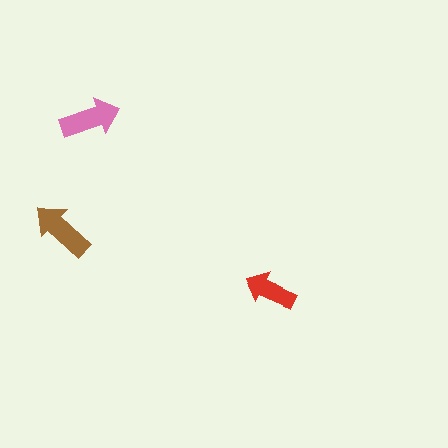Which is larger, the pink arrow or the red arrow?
The pink one.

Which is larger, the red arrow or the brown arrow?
The brown one.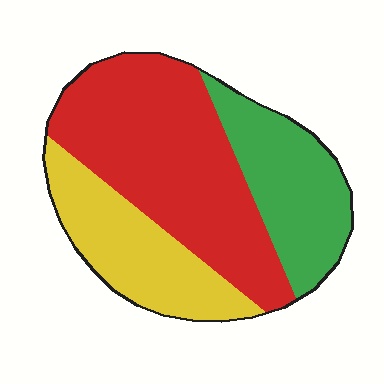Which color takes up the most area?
Red, at roughly 50%.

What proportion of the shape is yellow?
Yellow takes up about one quarter (1/4) of the shape.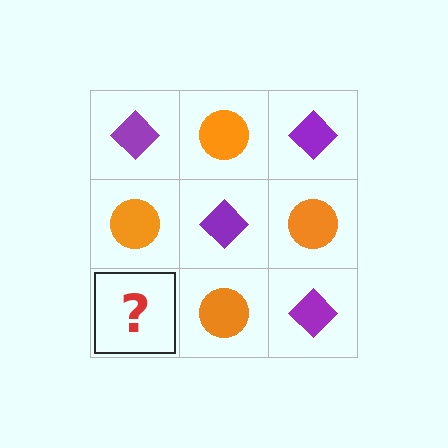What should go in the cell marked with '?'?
The missing cell should contain a purple diamond.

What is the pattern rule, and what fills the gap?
The rule is that it alternates purple diamond and orange circle in a checkerboard pattern. The gap should be filled with a purple diamond.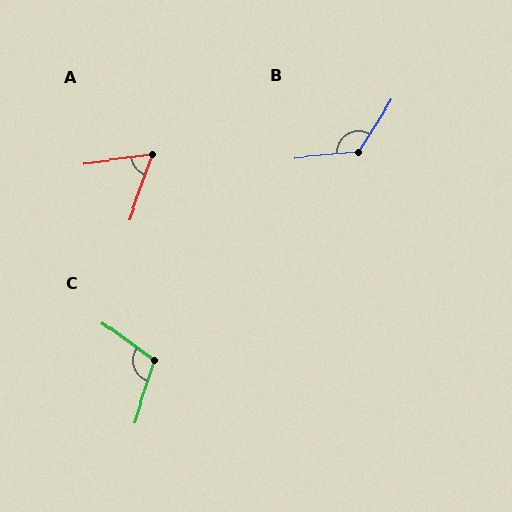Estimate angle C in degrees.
Approximately 108 degrees.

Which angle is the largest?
B, at approximately 128 degrees.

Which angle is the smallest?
A, at approximately 63 degrees.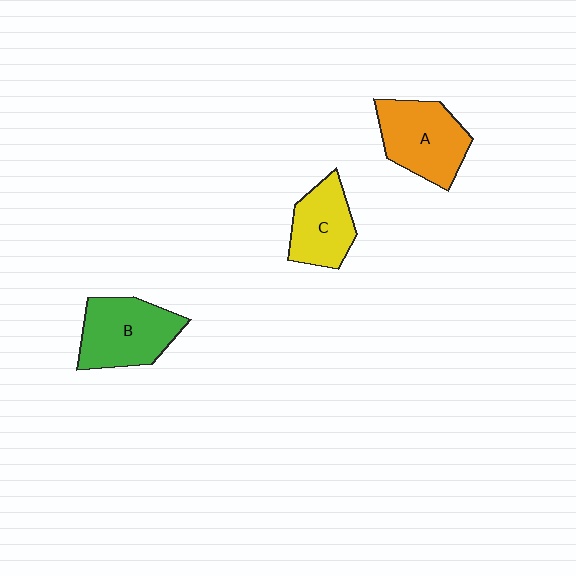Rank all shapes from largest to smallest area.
From largest to smallest: B (green), A (orange), C (yellow).